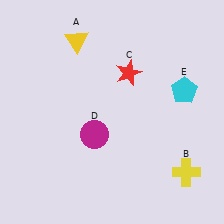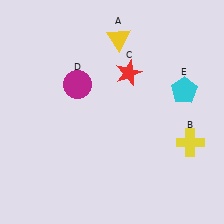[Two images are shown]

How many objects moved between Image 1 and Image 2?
3 objects moved between the two images.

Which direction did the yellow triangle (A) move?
The yellow triangle (A) moved right.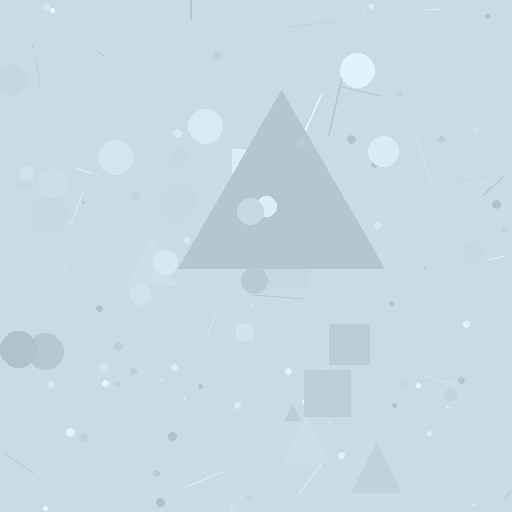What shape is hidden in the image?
A triangle is hidden in the image.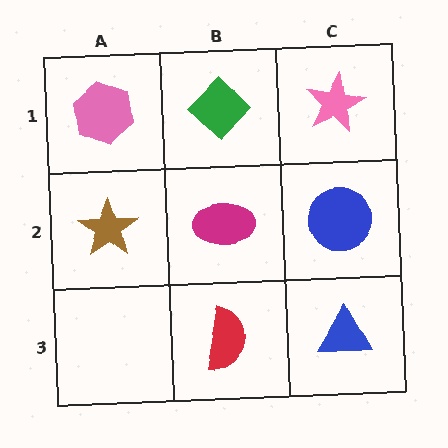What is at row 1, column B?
A green diamond.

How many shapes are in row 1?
3 shapes.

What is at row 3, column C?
A blue triangle.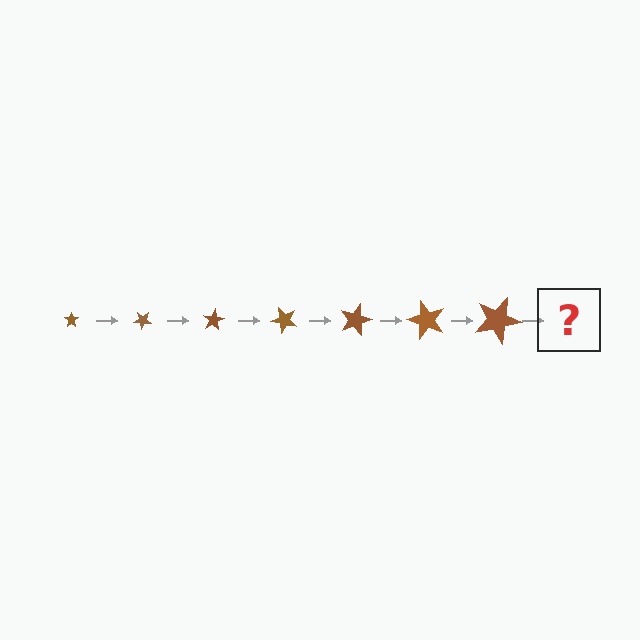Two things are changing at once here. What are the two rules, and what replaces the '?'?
The two rules are that the star grows larger each step and it rotates 40 degrees each step. The '?' should be a star, larger than the previous one and rotated 280 degrees from the start.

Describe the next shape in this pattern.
It should be a star, larger than the previous one and rotated 280 degrees from the start.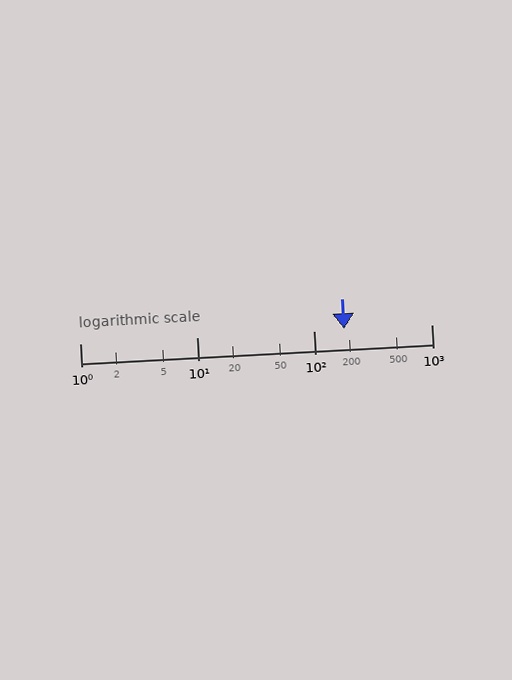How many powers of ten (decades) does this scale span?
The scale spans 3 decades, from 1 to 1000.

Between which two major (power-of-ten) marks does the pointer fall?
The pointer is between 100 and 1000.